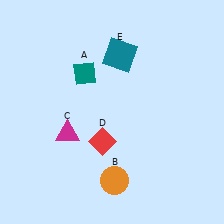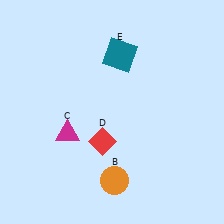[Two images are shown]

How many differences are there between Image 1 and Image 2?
There is 1 difference between the two images.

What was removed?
The teal diamond (A) was removed in Image 2.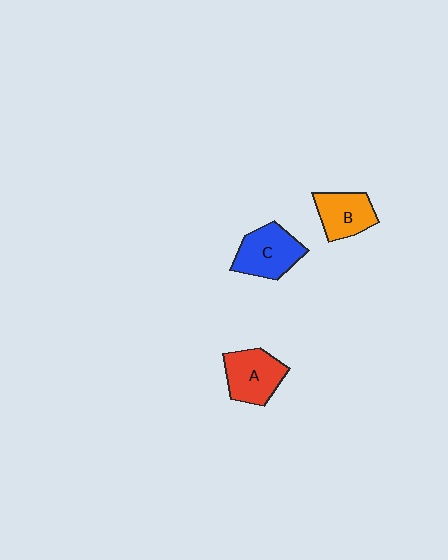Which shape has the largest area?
Shape C (blue).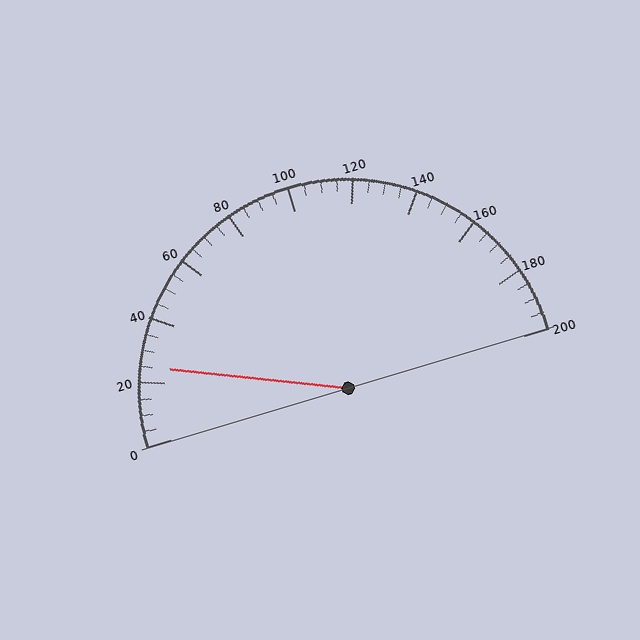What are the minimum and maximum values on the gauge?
The gauge ranges from 0 to 200.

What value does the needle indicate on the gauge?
The needle indicates approximately 25.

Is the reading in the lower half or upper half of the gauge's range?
The reading is in the lower half of the range (0 to 200).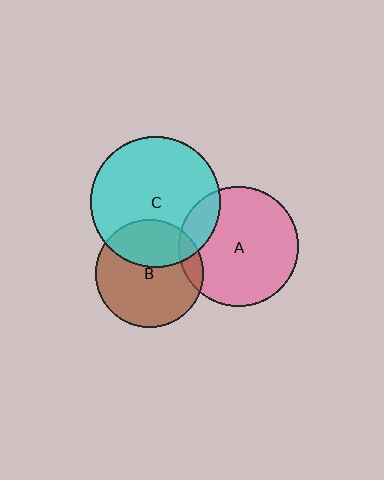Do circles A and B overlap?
Yes.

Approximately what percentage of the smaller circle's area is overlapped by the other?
Approximately 10%.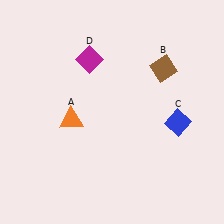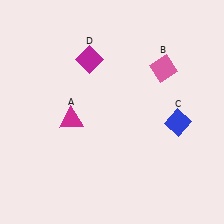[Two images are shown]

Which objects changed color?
A changed from orange to magenta. B changed from brown to pink.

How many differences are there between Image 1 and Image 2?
There are 2 differences between the two images.